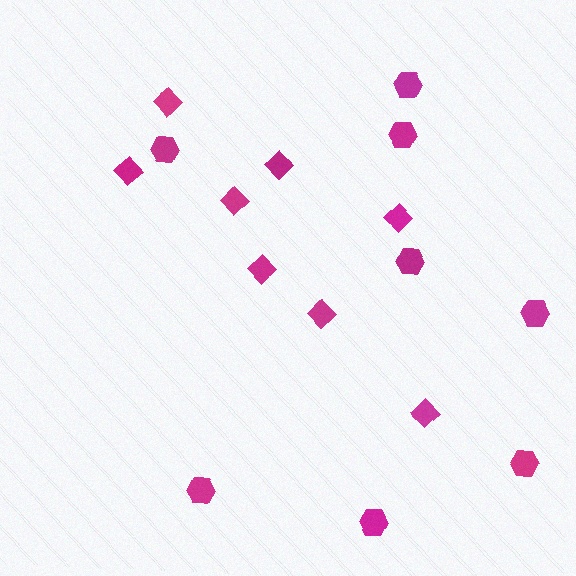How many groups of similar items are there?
There are 2 groups: one group of diamonds (8) and one group of hexagons (8).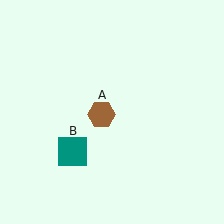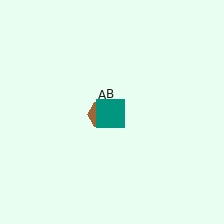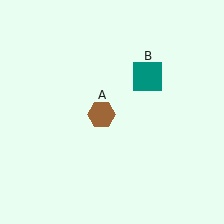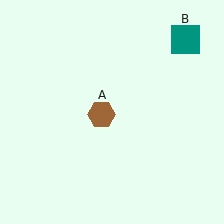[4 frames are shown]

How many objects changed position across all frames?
1 object changed position: teal square (object B).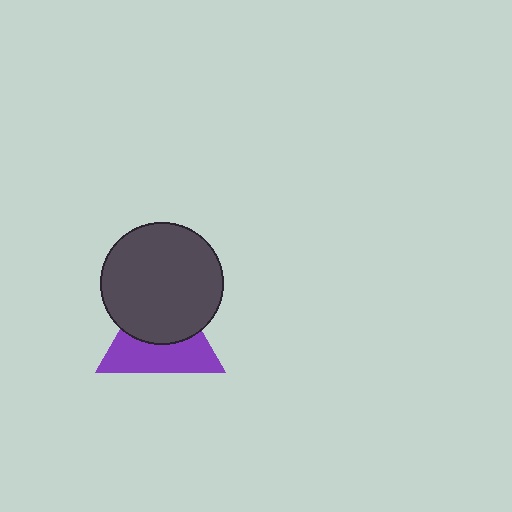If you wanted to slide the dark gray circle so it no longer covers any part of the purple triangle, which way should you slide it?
Slide it up — that is the most direct way to separate the two shapes.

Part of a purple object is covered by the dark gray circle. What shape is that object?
It is a triangle.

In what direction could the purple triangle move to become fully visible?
The purple triangle could move down. That would shift it out from behind the dark gray circle entirely.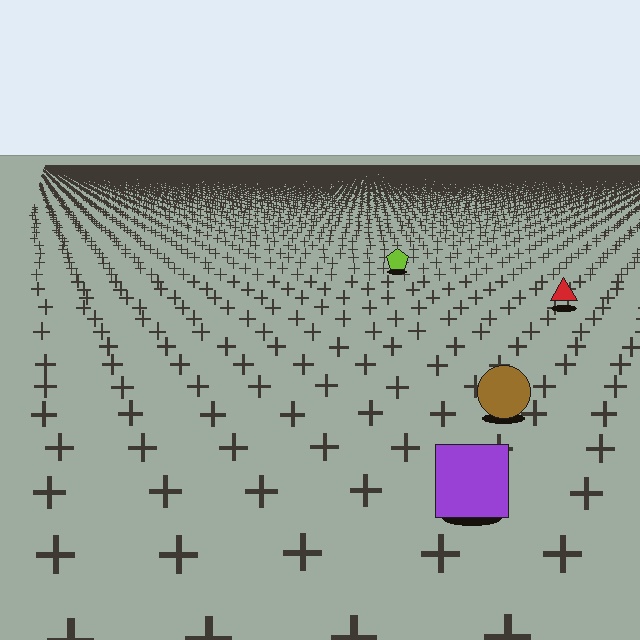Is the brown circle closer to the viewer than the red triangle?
Yes. The brown circle is closer — you can tell from the texture gradient: the ground texture is coarser near it.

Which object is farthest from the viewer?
The lime pentagon is farthest from the viewer. It appears smaller and the ground texture around it is denser.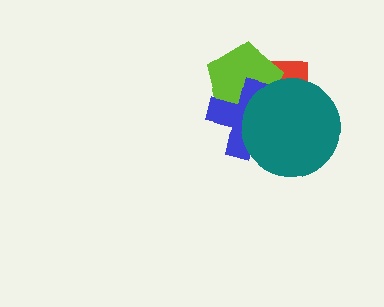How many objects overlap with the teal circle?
3 objects overlap with the teal circle.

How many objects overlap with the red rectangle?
3 objects overlap with the red rectangle.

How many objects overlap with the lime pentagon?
3 objects overlap with the lime pentagon.